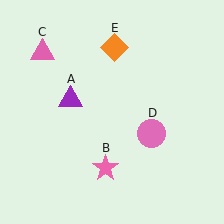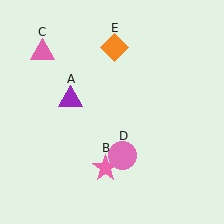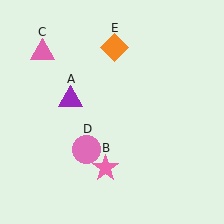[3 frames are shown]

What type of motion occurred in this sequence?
The pink circle (object D) rotated clockwise around the center of the scene.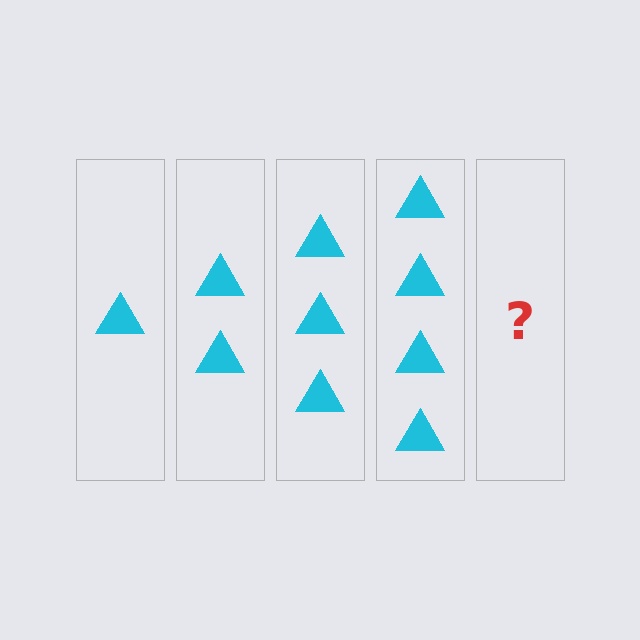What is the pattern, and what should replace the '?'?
The pattern is that each step adds one more triangle. The '?' should be 5 triangles.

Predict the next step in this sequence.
The next step is 5 triangles.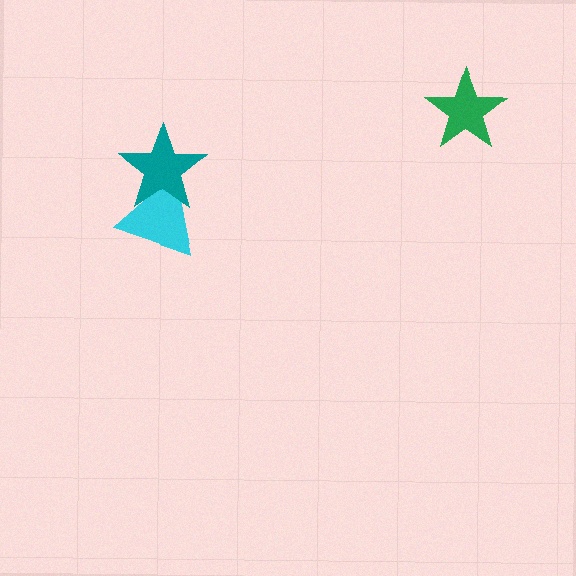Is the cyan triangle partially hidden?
Yes, it is partially covered by another shape.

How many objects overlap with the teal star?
1 object overlaps with the teal star.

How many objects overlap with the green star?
0 objects overlap with the green star.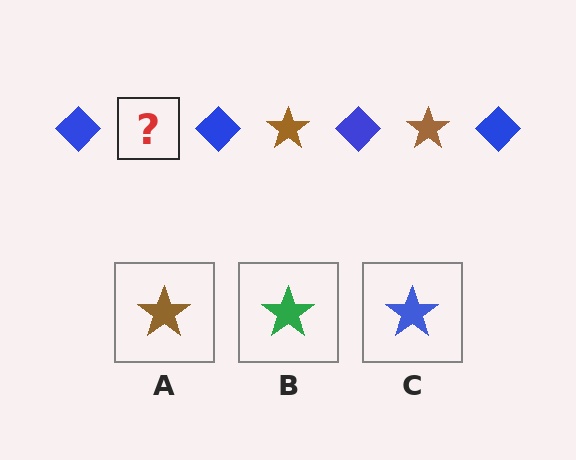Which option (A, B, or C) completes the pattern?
A.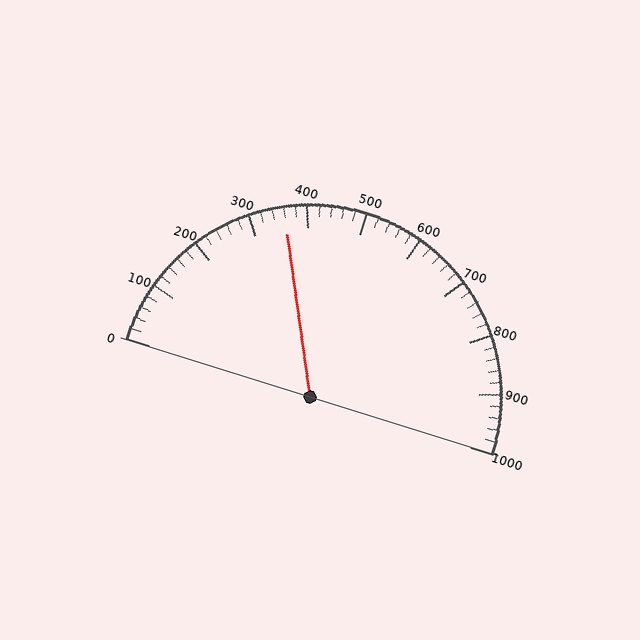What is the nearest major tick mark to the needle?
The nearest major tick mark is 400.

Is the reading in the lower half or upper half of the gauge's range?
The reading is in the lower half of the range (0 to 1000).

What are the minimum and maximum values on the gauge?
The gauge ranges from 0 to 1000.